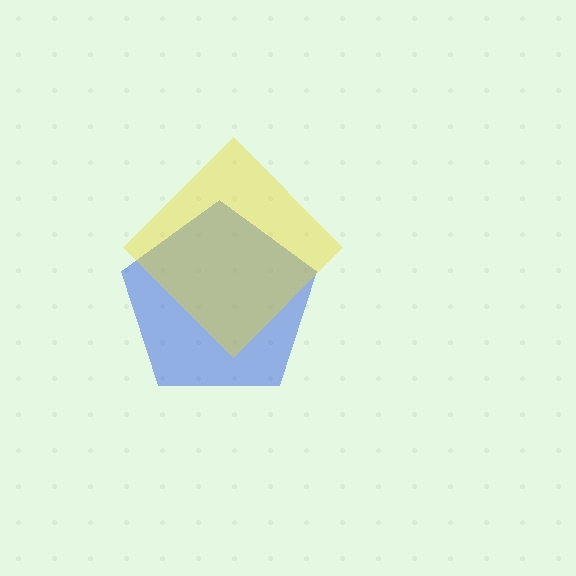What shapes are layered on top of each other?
The layered shapes are: a blue pentagon, a yellow diamond.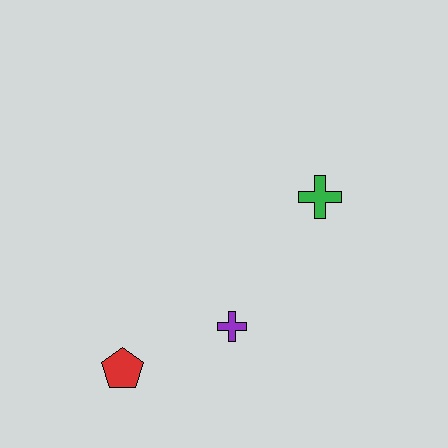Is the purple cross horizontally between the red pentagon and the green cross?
Yes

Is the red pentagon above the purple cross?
No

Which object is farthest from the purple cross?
The green cross is farthest from the purple cross.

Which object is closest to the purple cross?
The red pentagon is closest to the purple cross.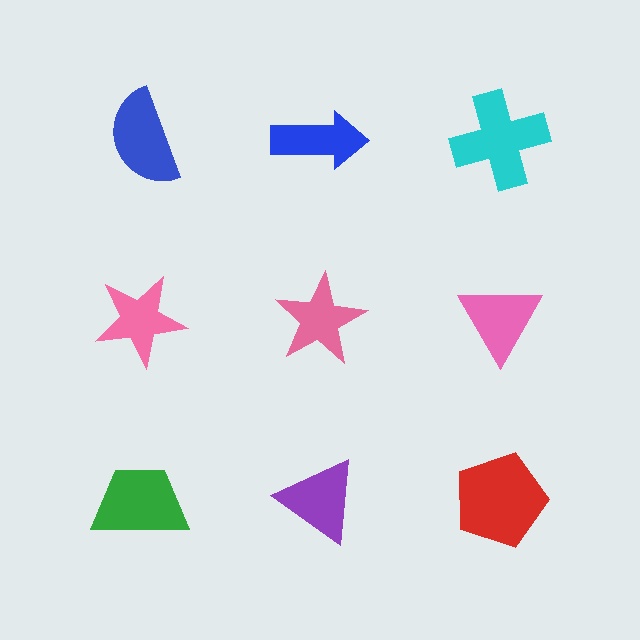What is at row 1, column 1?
A blue semicircle.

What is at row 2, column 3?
A pink triangle.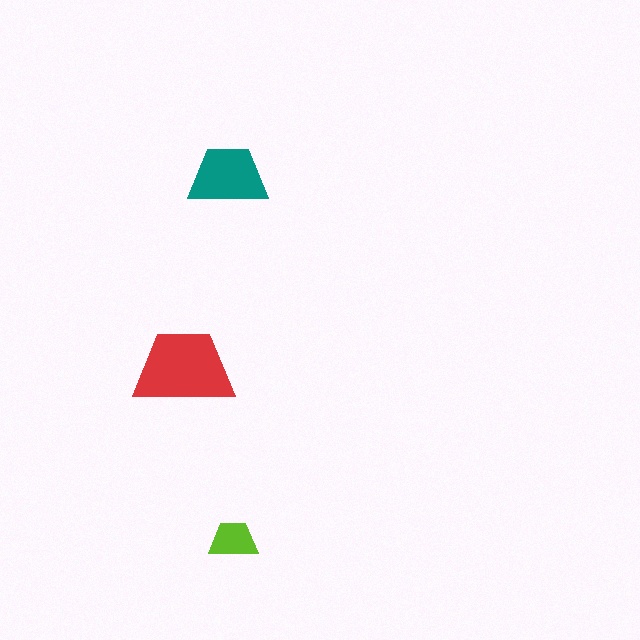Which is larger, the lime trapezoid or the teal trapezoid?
The teal one.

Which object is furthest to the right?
The lime trapezoid is rightmost.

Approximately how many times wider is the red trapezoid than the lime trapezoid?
About 2 times wider.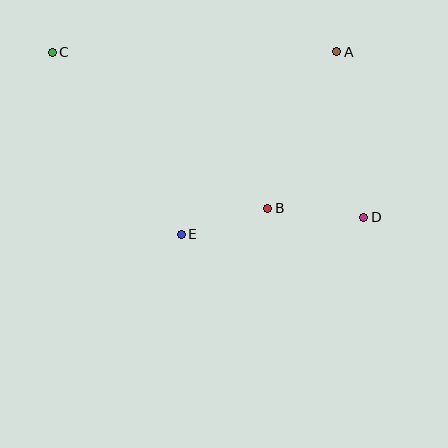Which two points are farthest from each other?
Points C and D are farthest from each other.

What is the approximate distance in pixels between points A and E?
The distance between A and E is approximately 240 pixels.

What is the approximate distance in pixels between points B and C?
The distance between B and C is approximately 266 pixels.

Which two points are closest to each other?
Points B and E are closest to each other.